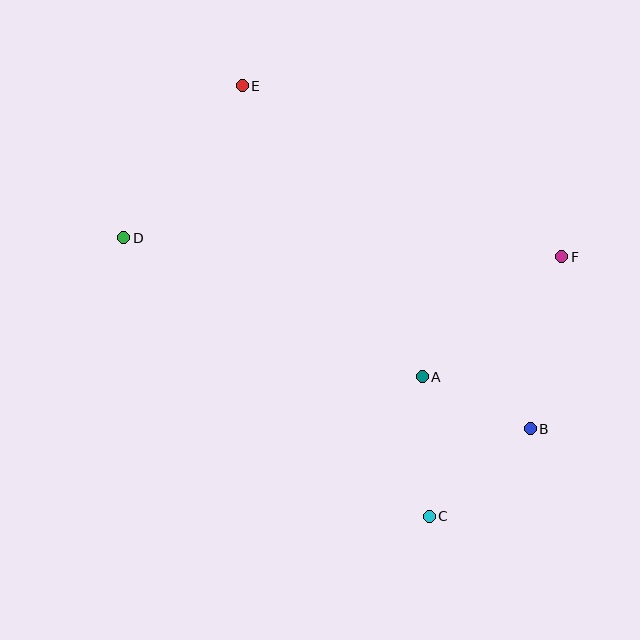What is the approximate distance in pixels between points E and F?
The distance between E and F is approximately 363 pixels.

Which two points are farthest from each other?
Points C and E are farthest from each other.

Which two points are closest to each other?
Points A and B are closest to each other.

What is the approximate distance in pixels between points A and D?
The distance between A and D is approximately 330 pixels.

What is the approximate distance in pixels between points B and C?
The distance between B and C is approximately 134 pixels.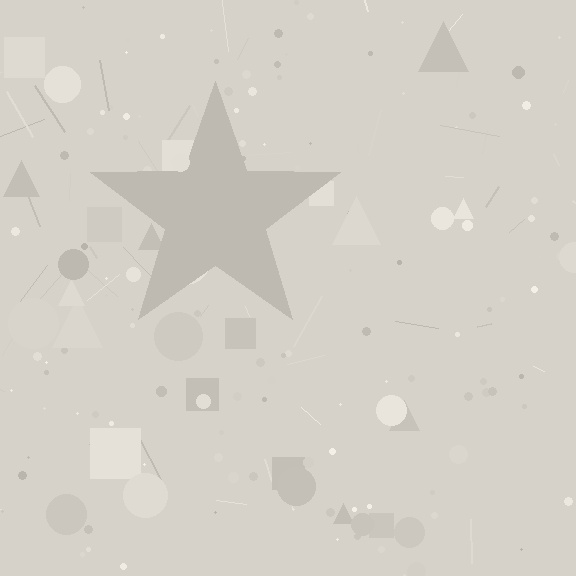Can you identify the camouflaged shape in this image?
The camouflaged shape is a star.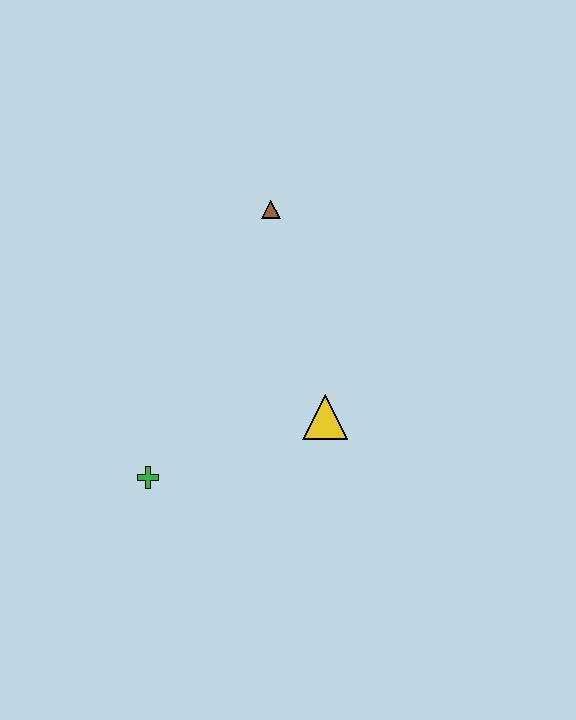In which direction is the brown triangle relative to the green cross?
The brown triangle is above the green cross.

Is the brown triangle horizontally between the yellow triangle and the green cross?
Yes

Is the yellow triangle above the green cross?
Yes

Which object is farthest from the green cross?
The brown triangle is farthest from the green cross.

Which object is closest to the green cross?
The yellow triangle is closest to the green cross.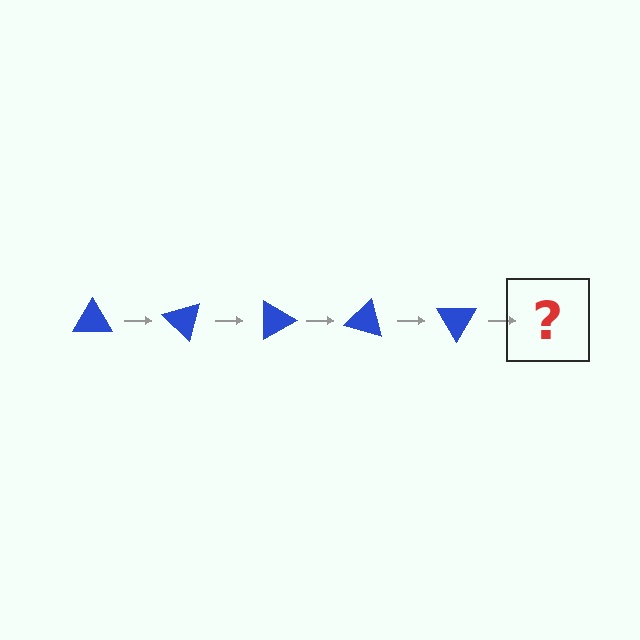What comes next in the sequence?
The next element should be a blue triangle rotated 225 degrees.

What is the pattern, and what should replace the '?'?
The pattern is that the triangle rotates 45 degrees each step. The '?' should be a blue triangle rotated 225 degrees.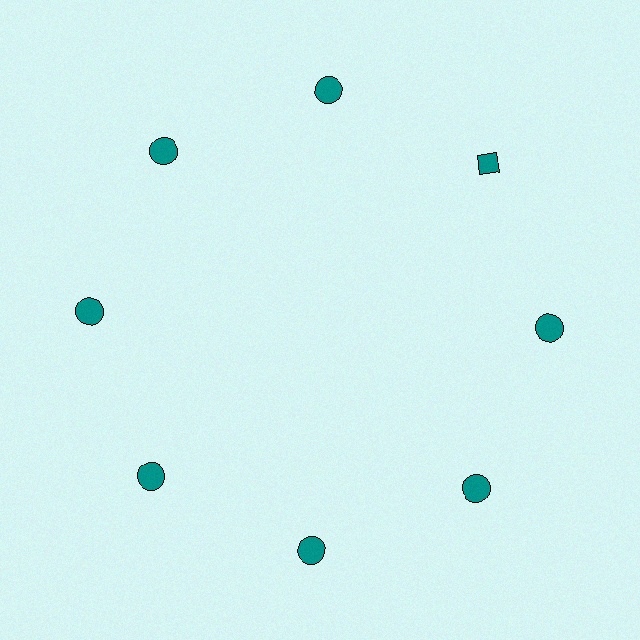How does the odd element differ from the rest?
It has a different shape: diamond instead of circle.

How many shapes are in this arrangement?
There are 8 shapes arranged in a ring pattern.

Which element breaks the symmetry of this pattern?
The teal diamond at roughly the 2 o'clock position breaks the symmetry. All other shapes are teal circles.